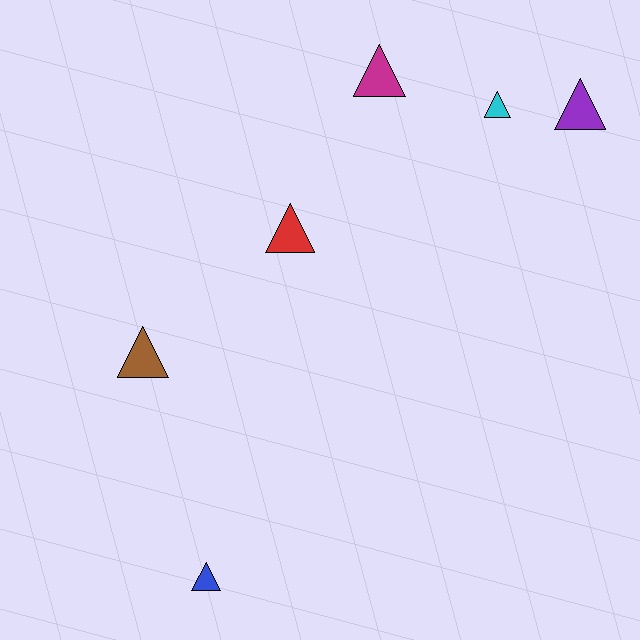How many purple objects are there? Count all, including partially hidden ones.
There is 1 purple object.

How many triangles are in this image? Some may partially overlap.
There are 6 triangles.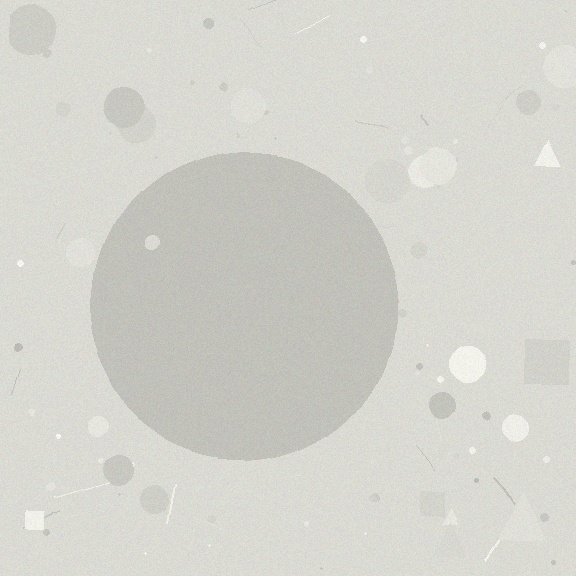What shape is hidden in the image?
A circle is hidden in the image.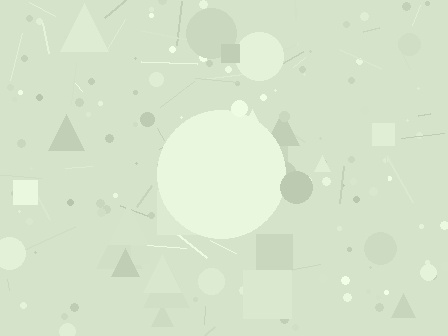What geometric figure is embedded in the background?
A circle is embedded in the background.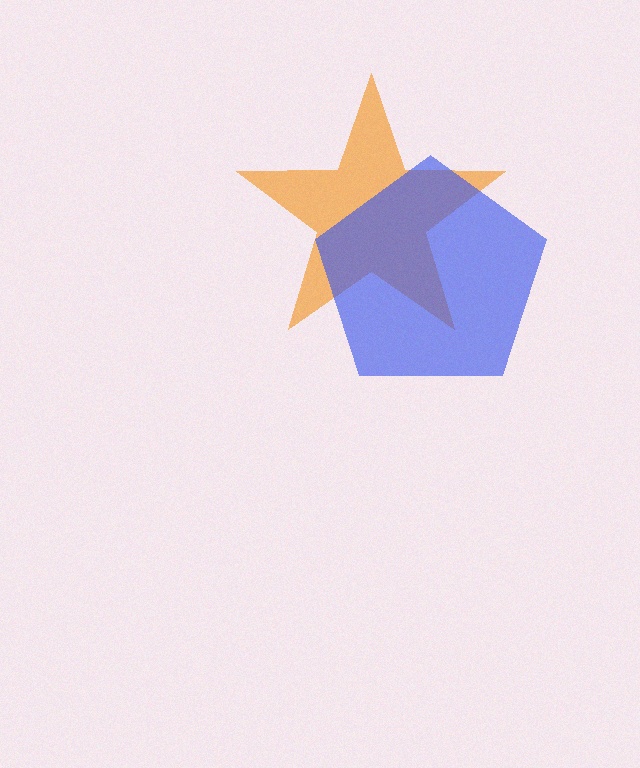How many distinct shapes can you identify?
There are 2 distinct shapes: an orange star, a blue pentagon.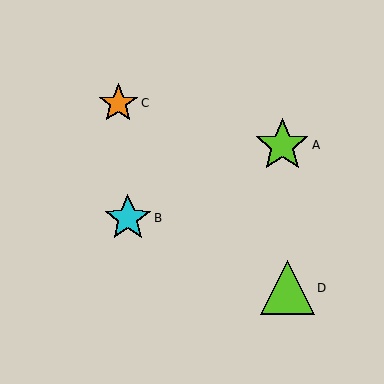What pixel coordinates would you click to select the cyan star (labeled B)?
Click at (128, 218) to select the cyan star B.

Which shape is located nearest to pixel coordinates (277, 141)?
The lime star (labeled A) at (282, 145) is nearest to that location.